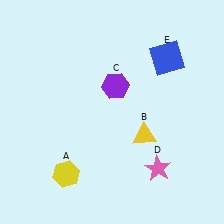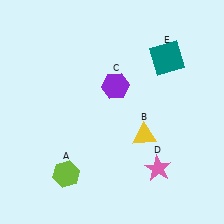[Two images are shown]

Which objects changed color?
A changed from yellow to lime. E changed from blue to teal.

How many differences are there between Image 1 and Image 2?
There are 2 differences between the two images.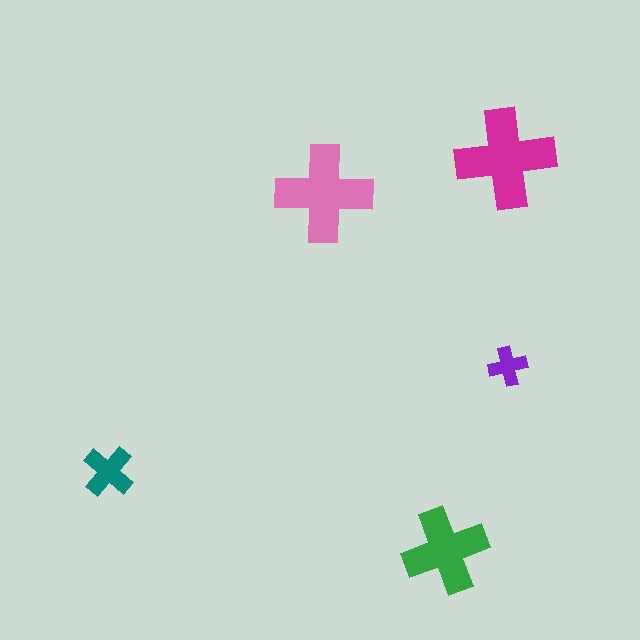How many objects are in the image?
There are 5 objects in the image.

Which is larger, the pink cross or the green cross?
The pink one.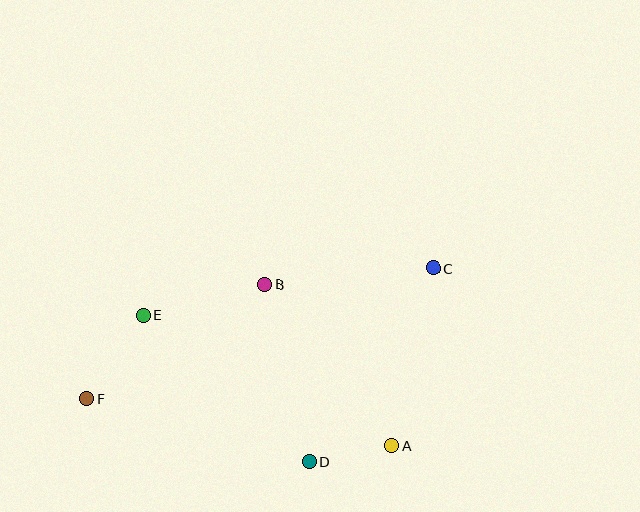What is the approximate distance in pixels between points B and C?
The distance between B and C is approximately 170 pixels.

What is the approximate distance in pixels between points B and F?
The distance between B and F is approximately 211 pixels.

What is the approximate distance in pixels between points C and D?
The distance between C and D is approximately 230 pixels.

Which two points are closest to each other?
Points A and D are closest to each other.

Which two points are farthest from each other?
Points C and F are farthest from each other.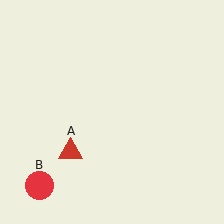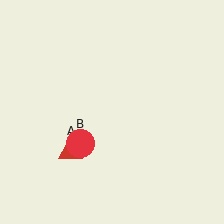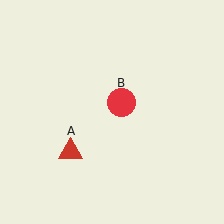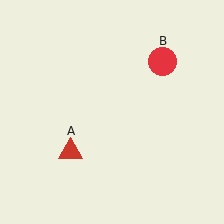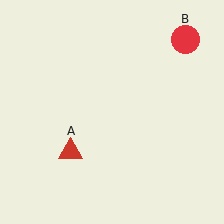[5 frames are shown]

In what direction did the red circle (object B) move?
The red circle (object B) moved up and to the right.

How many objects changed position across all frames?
1 object changed position: red circle (object B).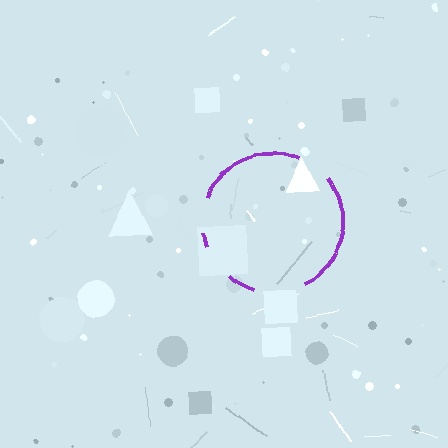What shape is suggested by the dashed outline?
The dashed outline suggests a circle.